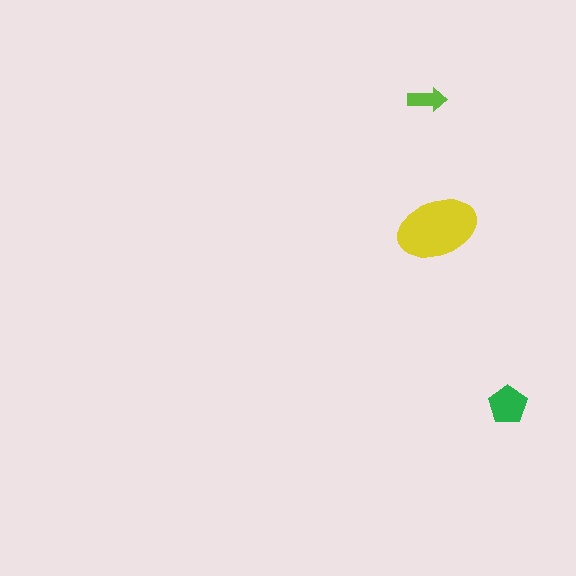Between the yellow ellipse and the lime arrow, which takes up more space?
The yellow ellipse.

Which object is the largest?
The yellow ellipse.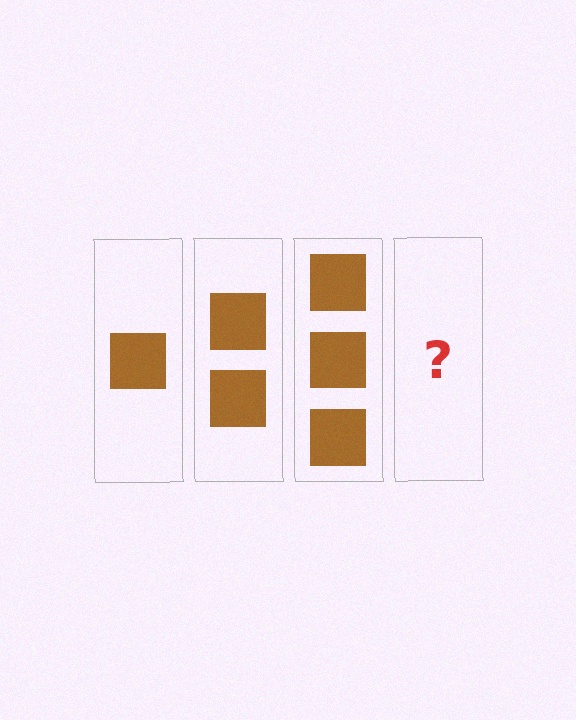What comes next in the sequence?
The next element should be 4 squares.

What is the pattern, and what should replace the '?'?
The pattern is that each step adds one more square. The '?' should be 4 squares.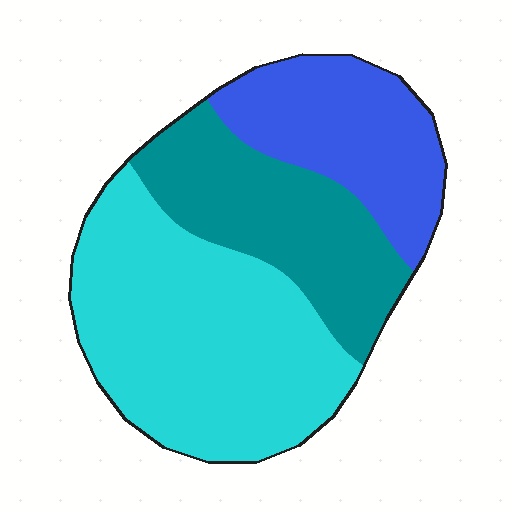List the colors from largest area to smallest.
From largest to smallest: cyan, teal, blue.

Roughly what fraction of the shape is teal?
Teal covers around 30% of the shape.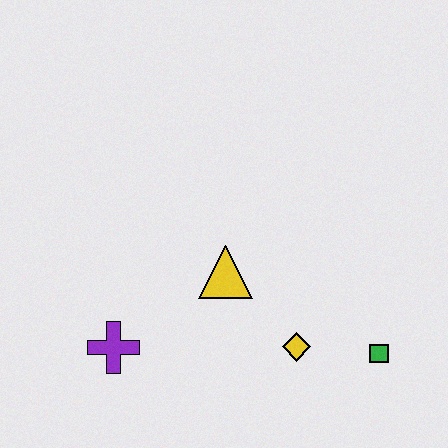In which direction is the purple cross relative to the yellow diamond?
The purple cross is to the left of the yellow diamond.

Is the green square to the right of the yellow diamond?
Yes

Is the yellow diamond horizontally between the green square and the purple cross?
Yes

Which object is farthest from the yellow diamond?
The purple cross is farthest from the yellow diamond.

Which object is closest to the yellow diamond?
The green square is closest to the yellow diamond.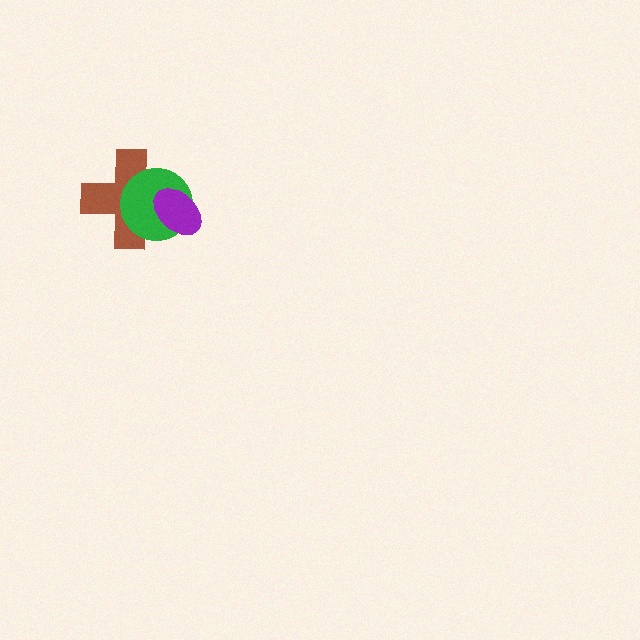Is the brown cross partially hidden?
Yes, it is partially covered by another shape.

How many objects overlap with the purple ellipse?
2 objects overlap with the purple ellipse.